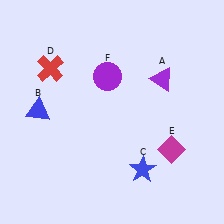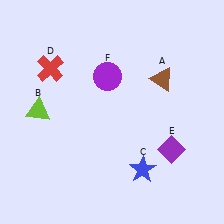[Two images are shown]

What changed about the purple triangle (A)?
In Image 1, A is purple. In Image 2, it changed to brown.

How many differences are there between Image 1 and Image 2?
There are 3 differences between the two images.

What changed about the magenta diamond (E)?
In Image 1, E is magenta. In Image 2, it changed to purple.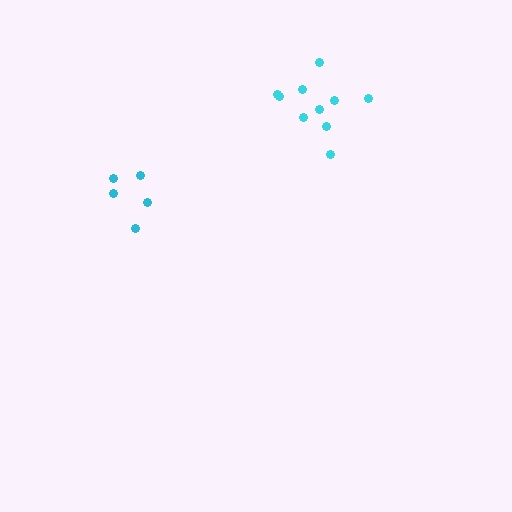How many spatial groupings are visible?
There are 2 spatial groupings.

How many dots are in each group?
Group 1: 10 dots, Group 2: 5 dots (15 total).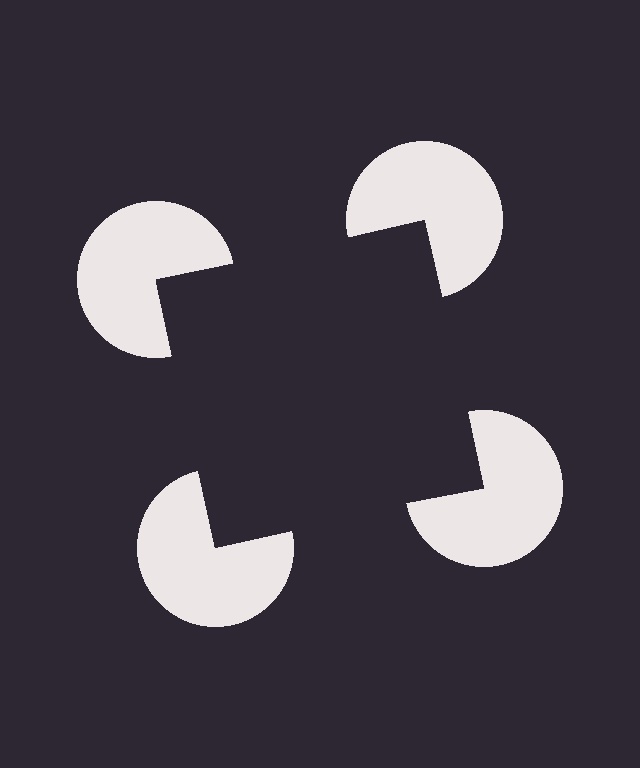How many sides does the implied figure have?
4 sides.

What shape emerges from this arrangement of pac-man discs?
An illusory square — its edges are inferred from the aligned wedge cuts in the pac-man discs, not physically drawn.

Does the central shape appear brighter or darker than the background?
It typically appears slightly darker than the background, even though no actual brightness change is drawn.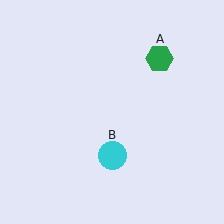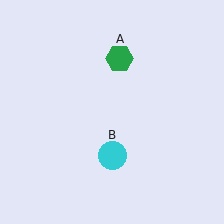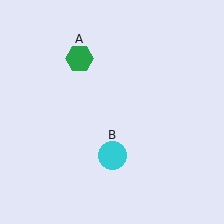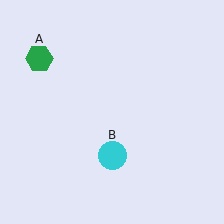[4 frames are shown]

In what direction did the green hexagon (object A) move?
The green hexagon (object A) moved left.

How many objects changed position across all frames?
1 object changed position: green hexagon (object A).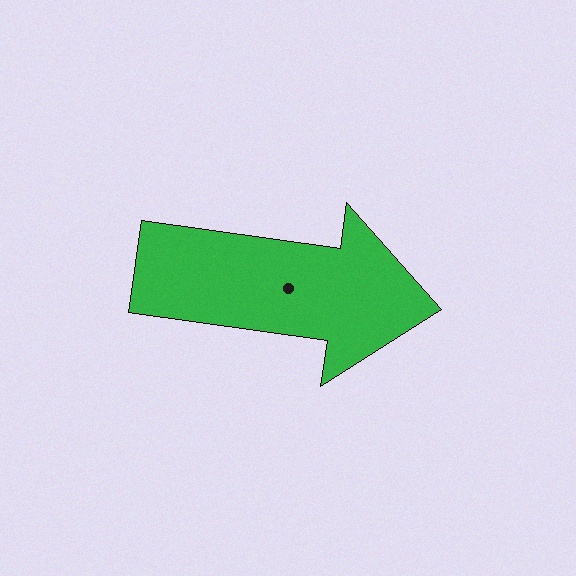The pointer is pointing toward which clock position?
Roughly 3 o'clock.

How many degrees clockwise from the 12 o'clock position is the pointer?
Approximately 98 degrees.